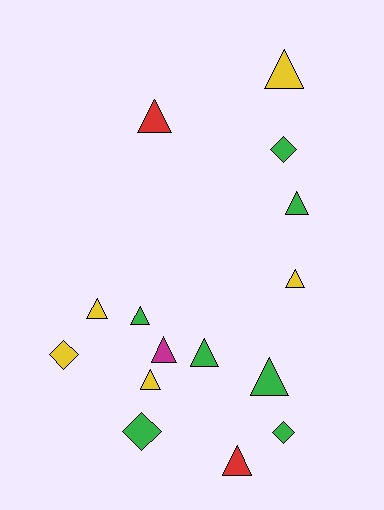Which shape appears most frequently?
Triangle, with 11 objects.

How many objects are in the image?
There are 15 objects.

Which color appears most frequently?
Green, with 7 objects.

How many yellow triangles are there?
There are 4 yellow triangles.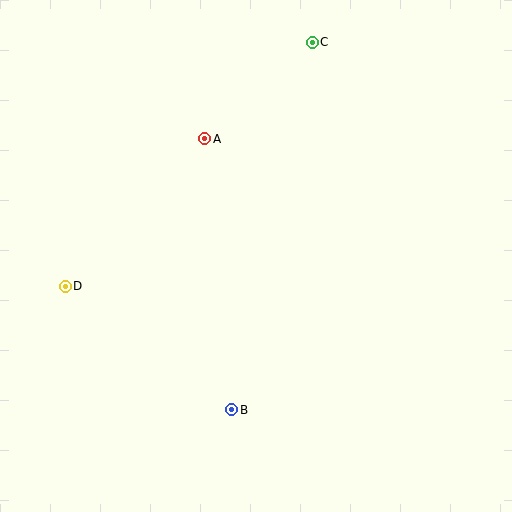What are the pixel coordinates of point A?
Point A is at (205, 139).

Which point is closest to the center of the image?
Point A at (205, 139) is closest to the center.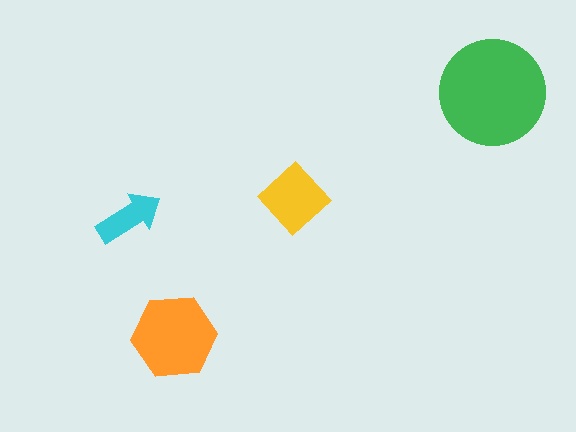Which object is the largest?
The green circle.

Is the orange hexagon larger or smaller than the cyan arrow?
Larger.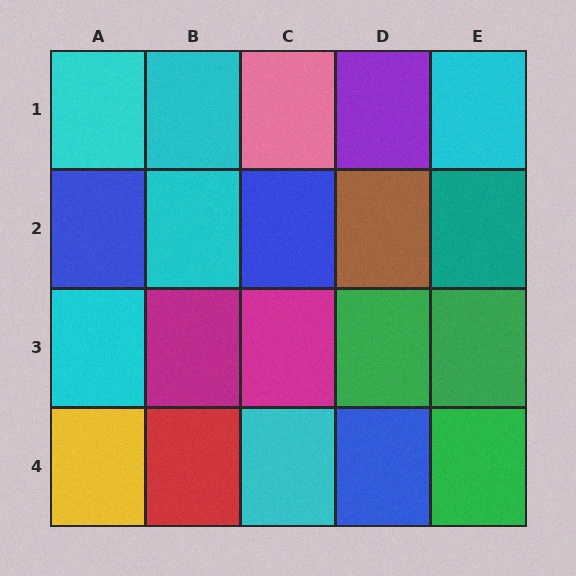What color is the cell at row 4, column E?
Green.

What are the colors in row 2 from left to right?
Blue, cyan, blue, brown, teal.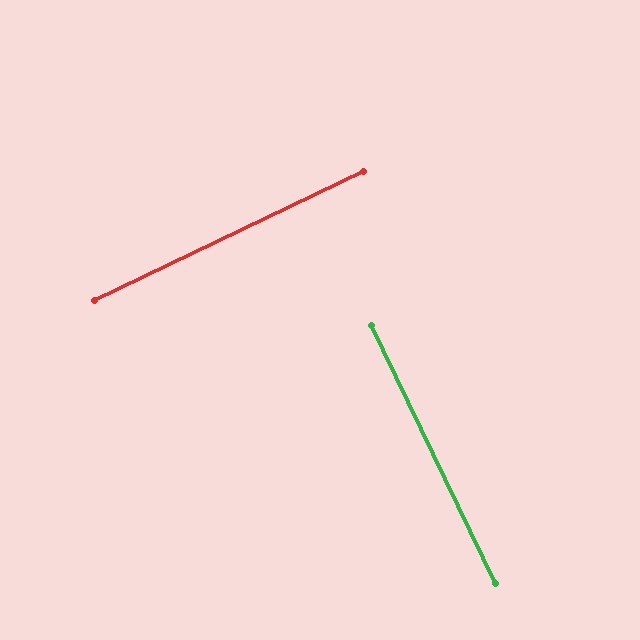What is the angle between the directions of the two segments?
Approximately 90 degrees.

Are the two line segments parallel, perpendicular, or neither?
Perpendicular — they meet at approximately 90°.